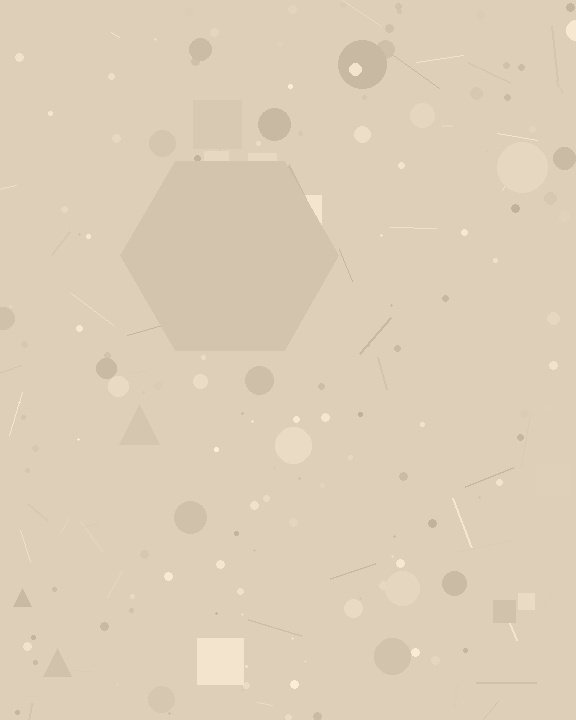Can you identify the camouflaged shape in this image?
The camouflaged shape is a hexagon.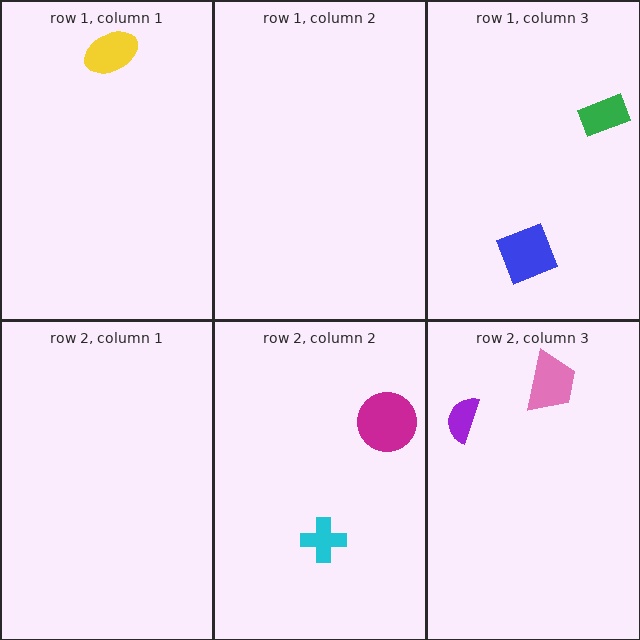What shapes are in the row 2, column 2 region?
The magenta circle, the cyan cross.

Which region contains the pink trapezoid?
The row 2, column 3 region.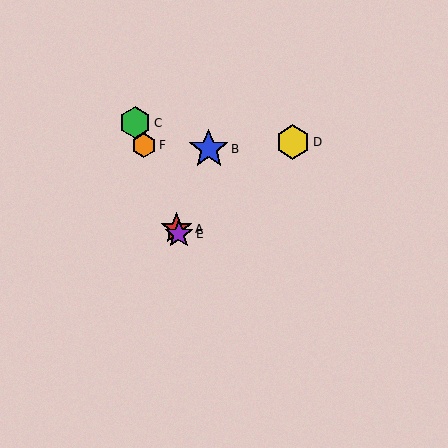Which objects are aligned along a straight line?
Objects A, C, E, F are aligned along a straight line.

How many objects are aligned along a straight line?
4 objects (A, C, E, F) are aligned along a straight line.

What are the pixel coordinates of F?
Object F is at (144, 145).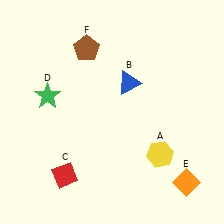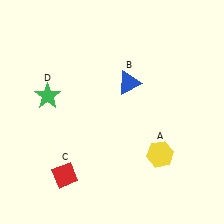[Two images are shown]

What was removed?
The brown pentagon (F), the orange diamond (E) were removed in Image 2.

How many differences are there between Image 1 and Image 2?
There are 2 differences between the two images.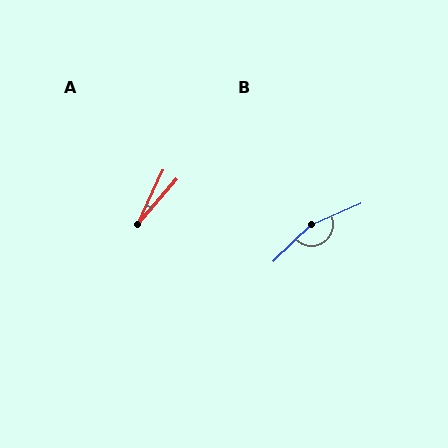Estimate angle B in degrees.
Approximately 159 degrees.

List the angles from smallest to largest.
A (15°), B (159°).